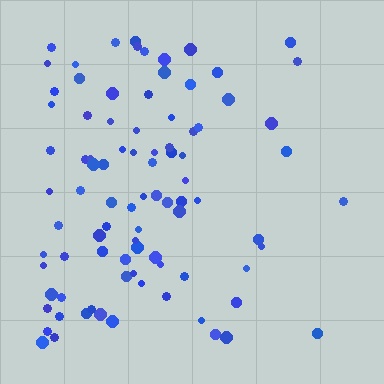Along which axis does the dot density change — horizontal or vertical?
Horizontal.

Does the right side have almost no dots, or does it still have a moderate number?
Still a moderate number, just noticeably fewer than the left.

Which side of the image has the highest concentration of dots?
The left.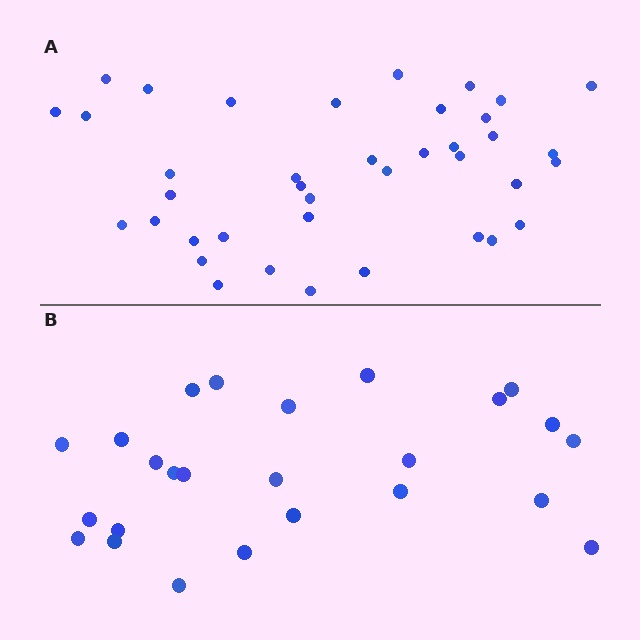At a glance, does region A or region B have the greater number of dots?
Region A (the top region) has more dots.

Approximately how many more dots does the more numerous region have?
Region A has approximately 15 more dots than region B.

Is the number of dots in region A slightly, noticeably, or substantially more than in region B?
Region A has substantially more. The ratio is roughly 1.6 to 1.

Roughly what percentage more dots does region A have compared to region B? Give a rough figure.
About 55% more.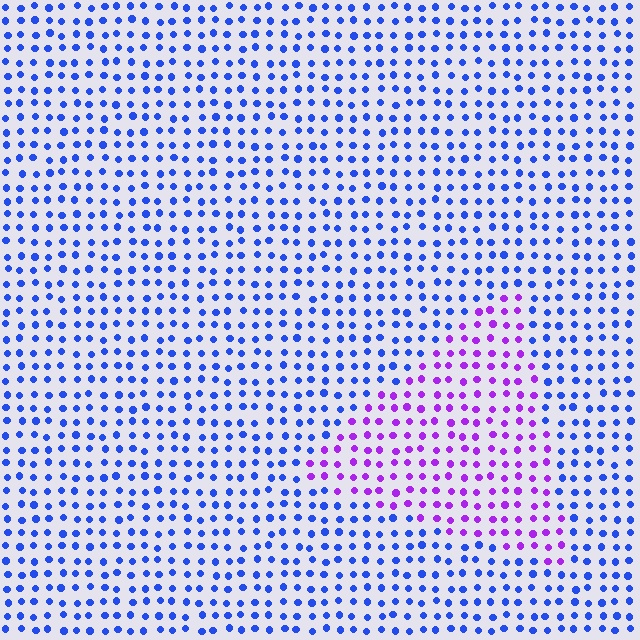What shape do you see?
I see a triangle.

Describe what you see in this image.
The image is filled with small blue elements in a uniform arrangement. A triangle-shaped region is visible where the elements are tinted to a slightly different hue, forming a subtle color boundary.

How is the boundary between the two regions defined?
The boundary is defined purely by a slight shift in hue (about 54 degrees). Spacing, size, and orientation are identical on both sides.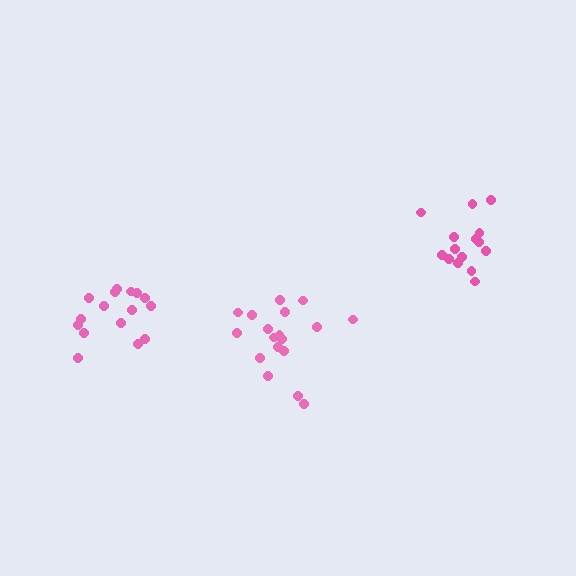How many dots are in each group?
Group 1: 18 dots, Group 2: 15 dots, Group 3: 16 dots (49 total).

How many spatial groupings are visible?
There are 3 spatial groupings.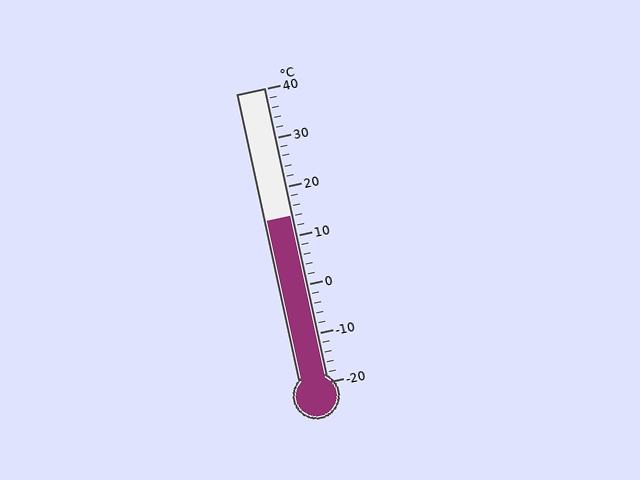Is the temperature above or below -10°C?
The temperature is above -10°C.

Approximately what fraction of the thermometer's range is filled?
The thermometer is filled to approximately 55% of its range.